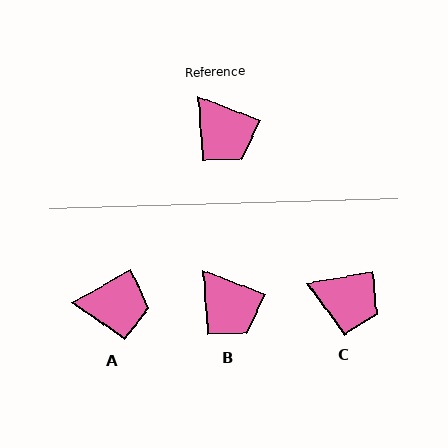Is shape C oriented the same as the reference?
No, it is off by about 32 degrees.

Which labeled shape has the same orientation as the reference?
B.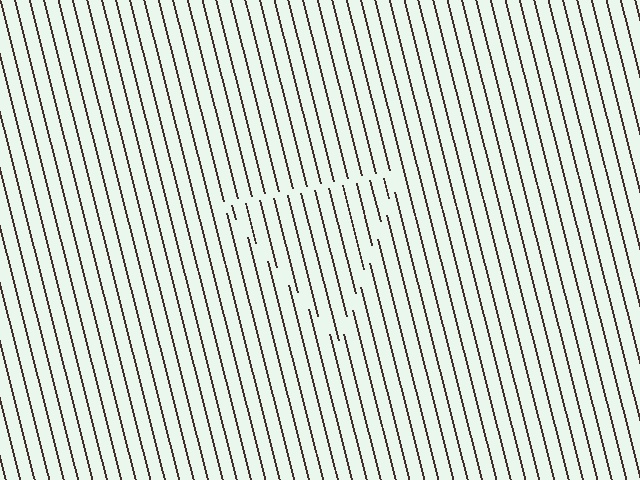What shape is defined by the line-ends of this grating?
An illusory triangle. The interior of the shape contains the same grating, shifted by half a period — the contour is defined by the phase discontinuity where line-ends from the inner and outer gratings abut.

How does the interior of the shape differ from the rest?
The interior of the shape contains the same grating, shifted by half a period — the contour is defined by the phase discontinuity where line-ends from the inner and outer gratings abut.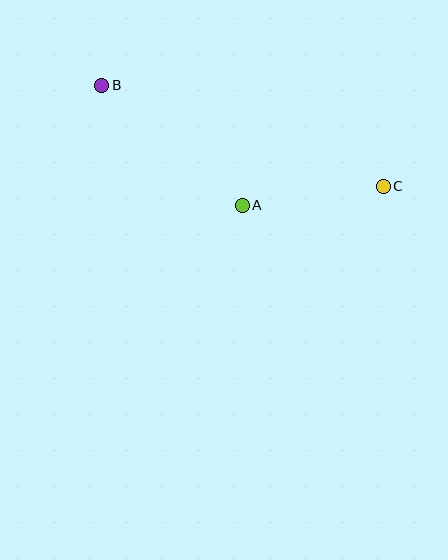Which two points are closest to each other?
Points A and C are closest to each other.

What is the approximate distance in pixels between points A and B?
The distance between A and B is approximately 185 pixels.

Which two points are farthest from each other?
Points B and C are farthest from each other.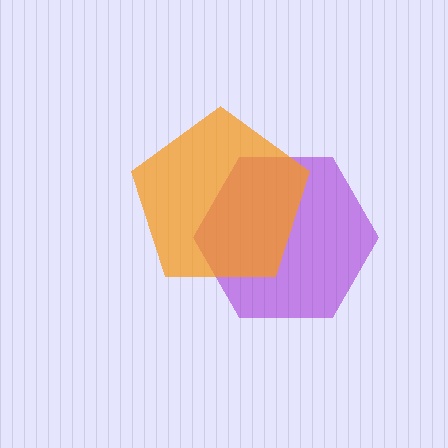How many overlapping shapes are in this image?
There are 2 overlapping shapes in the image.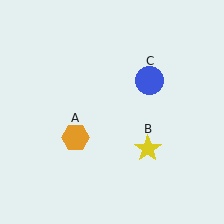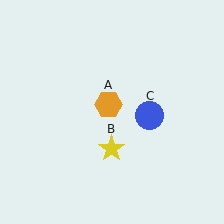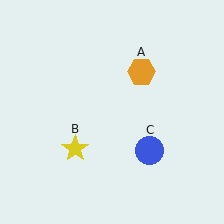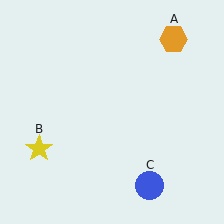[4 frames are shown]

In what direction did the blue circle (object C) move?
The blue circle (object C) moved down.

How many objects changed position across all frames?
3 objects changed position: orange hexagon (object A), yellow star (object B), blue circle (object C).